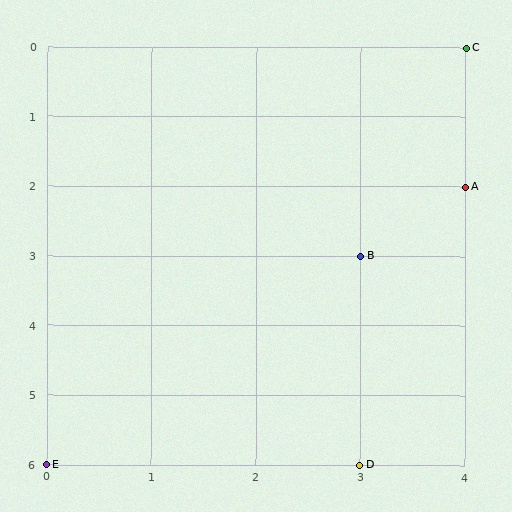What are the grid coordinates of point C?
Point C is at grid coordinates (4, 0).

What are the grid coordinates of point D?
Point D is at grid coordinates (3, 6).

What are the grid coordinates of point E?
Point E is at grid coordinates (0, 6).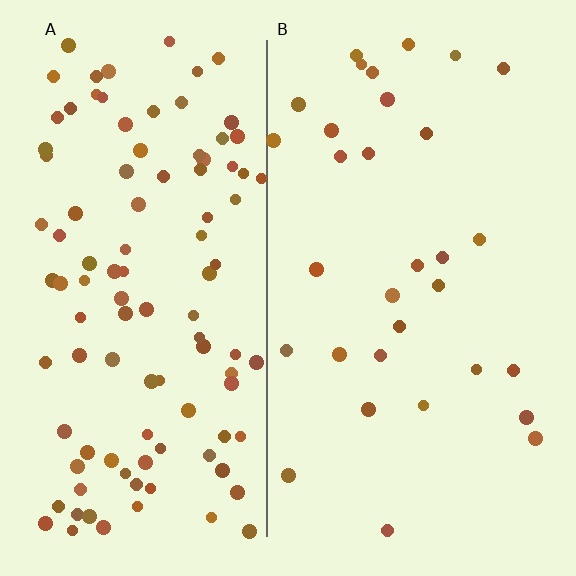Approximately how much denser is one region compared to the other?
Approximately 3.3× — region A over region B.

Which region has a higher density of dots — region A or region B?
A (the left).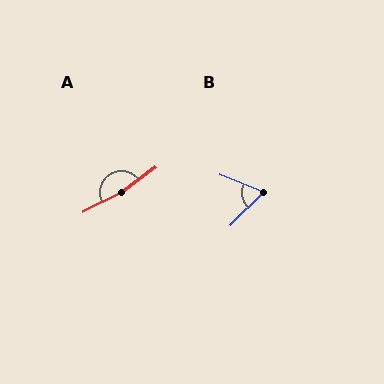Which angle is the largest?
A, at approximately 170 degrees.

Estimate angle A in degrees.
Approximately 170 degrees.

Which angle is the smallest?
B, at approximately 68 degrees.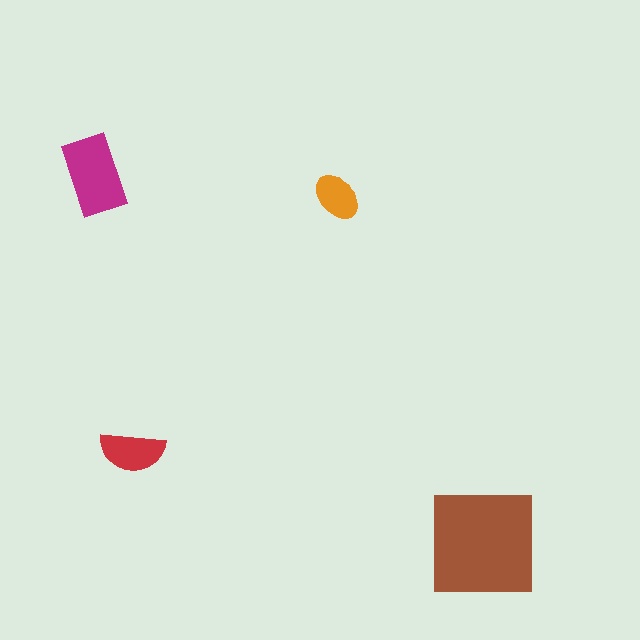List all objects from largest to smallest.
The brown square, the magenta rectangle, the red semicircle, the orange ellipse.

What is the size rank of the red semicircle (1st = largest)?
3rd.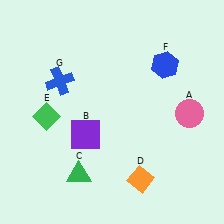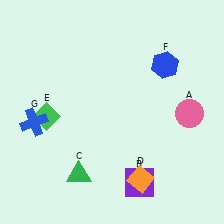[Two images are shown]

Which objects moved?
The objects that moved are: the purple square (B), the blue cross (G).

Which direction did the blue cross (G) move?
The blue cross (G) moved down.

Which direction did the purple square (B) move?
The purple square (B) moved right.